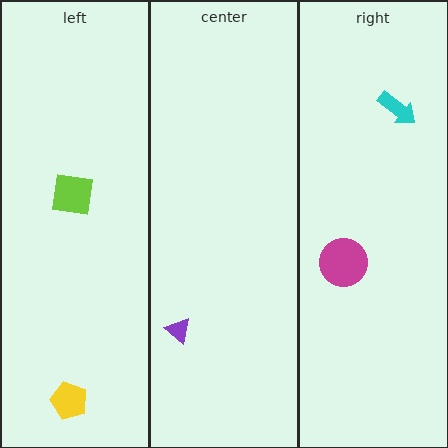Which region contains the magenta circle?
The right region.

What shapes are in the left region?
The lime square, the yellow pentagon.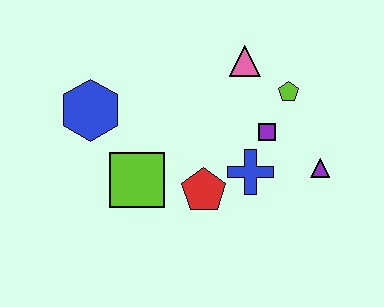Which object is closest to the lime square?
The red pentagon is closest to the lime square.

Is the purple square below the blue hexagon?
Yes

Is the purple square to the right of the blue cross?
Yes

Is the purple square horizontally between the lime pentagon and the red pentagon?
Yes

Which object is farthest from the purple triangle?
The blue hexagon is farthest from the purple triangle.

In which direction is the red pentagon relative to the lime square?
The red pentagon is to the right of the lime square.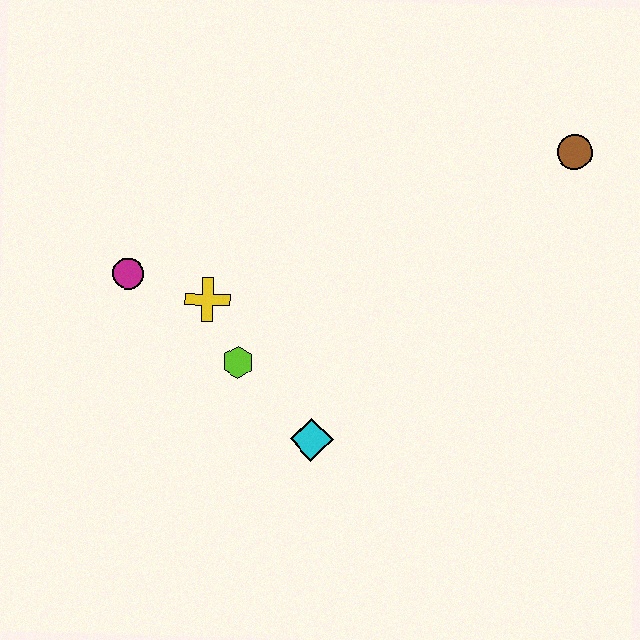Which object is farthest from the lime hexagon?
The brown circle is farthest from the lime hexagon.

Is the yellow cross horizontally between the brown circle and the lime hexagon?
No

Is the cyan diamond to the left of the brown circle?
Yes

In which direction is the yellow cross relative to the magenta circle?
The yellow cross is to the right of the magenta circle.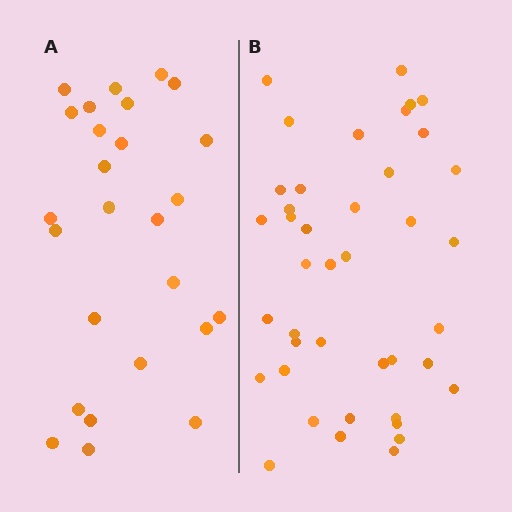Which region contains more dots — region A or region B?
Region B (the right region) has more dots.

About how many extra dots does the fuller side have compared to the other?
Region B has approximately 15 more dots than region A.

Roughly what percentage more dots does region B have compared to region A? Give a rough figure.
About 60% more.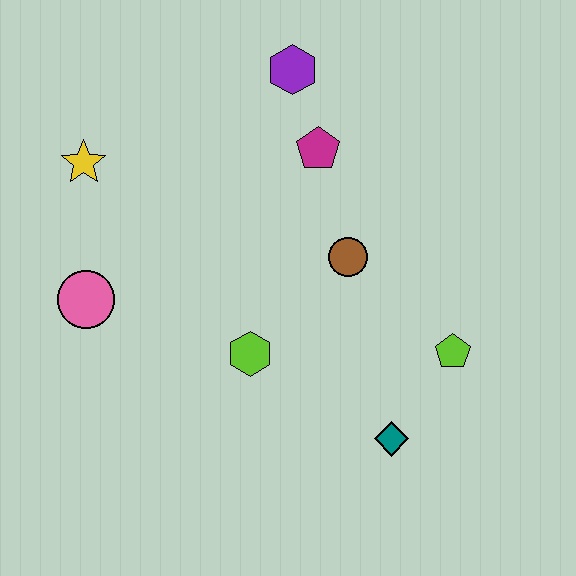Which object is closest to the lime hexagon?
The brown circle is closest to the lime hexagon.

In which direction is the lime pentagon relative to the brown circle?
The lime pentagon is to the right of the brown circle.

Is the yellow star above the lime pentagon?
Yes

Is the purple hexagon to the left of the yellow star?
No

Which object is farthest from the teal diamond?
The yellow star is farthest from the teal diamond.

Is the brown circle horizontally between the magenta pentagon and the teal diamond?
Yes